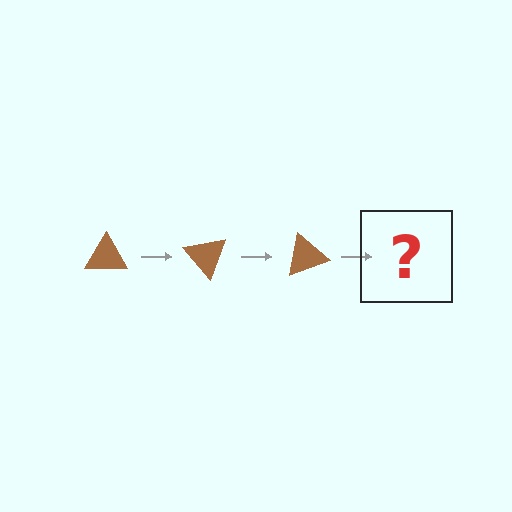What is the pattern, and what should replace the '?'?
The pattern is that the triangle rotates 50 degrees each step. The '?' should be a brown triangle rotated 150 degrees.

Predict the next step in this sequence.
The next step is a brown triangle rotated 150 degrees.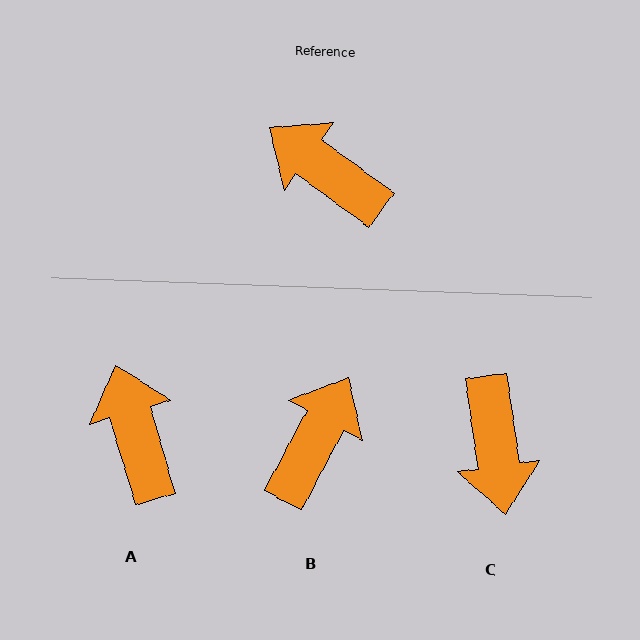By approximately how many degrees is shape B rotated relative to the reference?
Approximately 82 degrees clockwise.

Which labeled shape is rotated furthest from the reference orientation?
C, about 134 degrees away.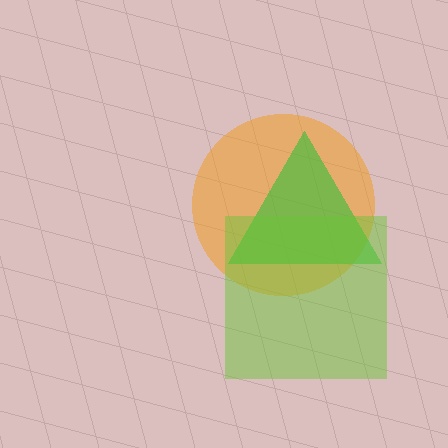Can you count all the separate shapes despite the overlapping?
Yes, there are 3 separate shapes.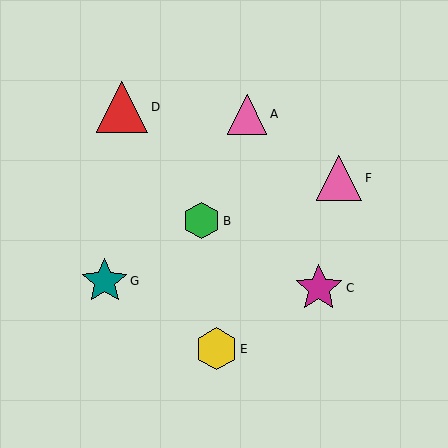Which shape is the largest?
The red triangle (labeled D) is the largest.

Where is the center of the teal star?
The center of the teal star is at (105, 281).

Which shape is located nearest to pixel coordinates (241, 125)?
The pink triangle (labeled A) at (247, 114) is nearest to that location.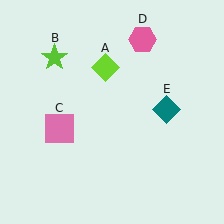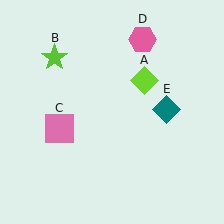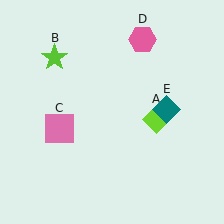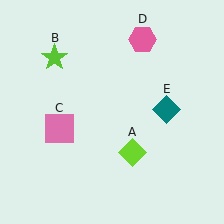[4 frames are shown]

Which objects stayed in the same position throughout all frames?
Lime star (object B) and pink square (object C) and pink hexagon (object D) and teal diamond (object E) remained stationary.